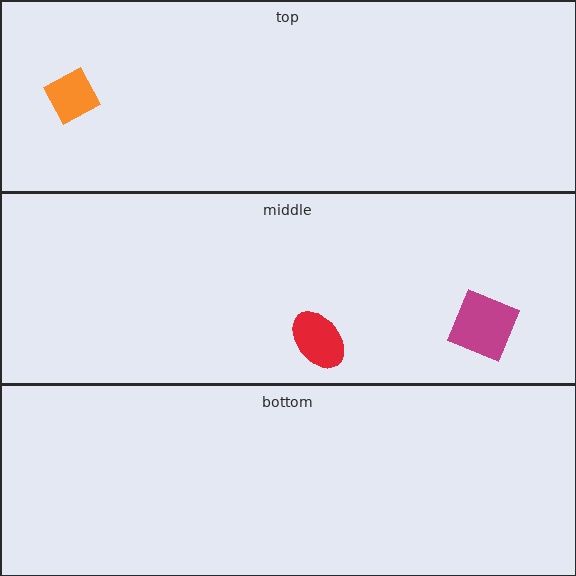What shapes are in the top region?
The orange diamond.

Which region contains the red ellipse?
The middle region.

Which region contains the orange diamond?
The top region.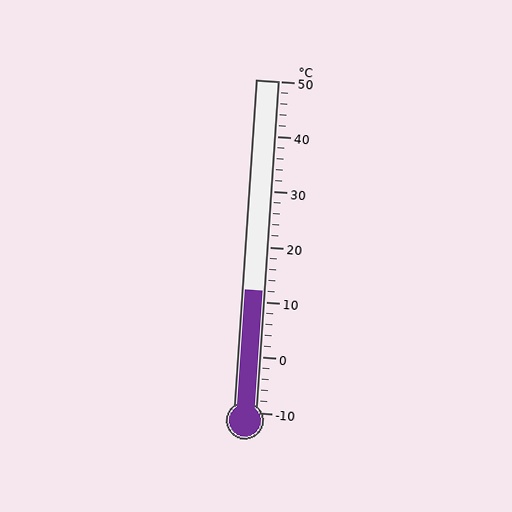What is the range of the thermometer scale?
The thermometer scale ranges from -10°C to 50°C.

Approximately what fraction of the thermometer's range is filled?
The thermometer is filled to approximately 35% of its range.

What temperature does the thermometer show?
The thermometer shows approximately 12°C.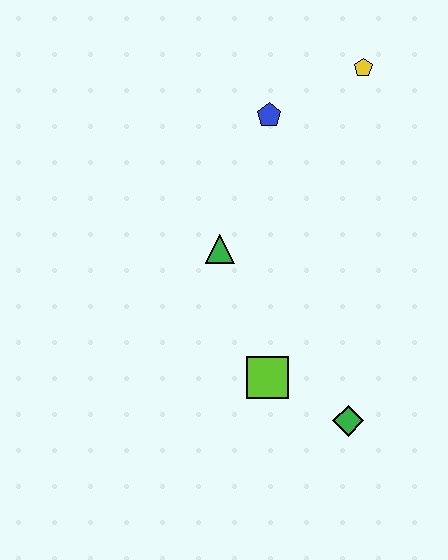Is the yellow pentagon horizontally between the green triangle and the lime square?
No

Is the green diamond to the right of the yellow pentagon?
No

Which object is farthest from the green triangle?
The yellow pentagon is farthest from the green triangle.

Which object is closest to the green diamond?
The lime square is closest to the green diamond.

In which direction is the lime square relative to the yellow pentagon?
The lime square is below the yellow pentagon.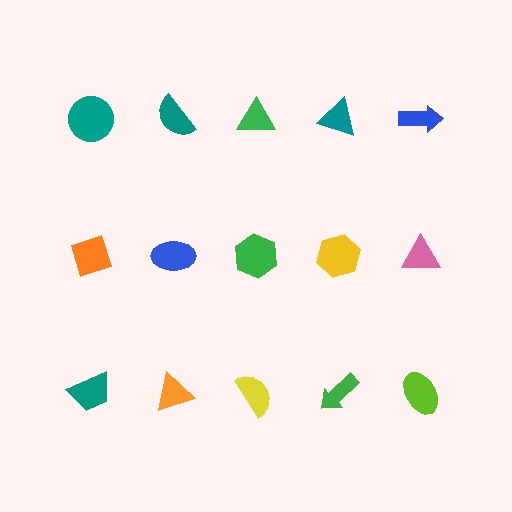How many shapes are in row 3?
5 shapes.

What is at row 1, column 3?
A green triangle.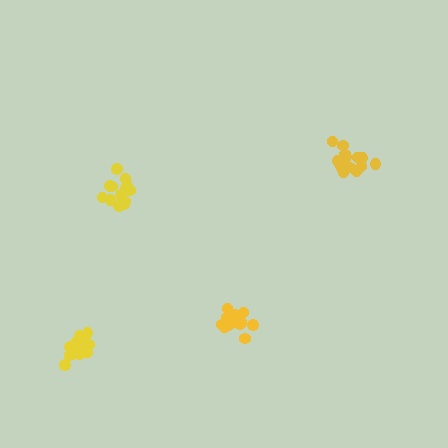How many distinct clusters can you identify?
There are 4 distinct clusters.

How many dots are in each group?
Group 1: 17 dots, Group 2: 13 dots, Group 3: 17 dots, Group 4: 17 dots (64 total).